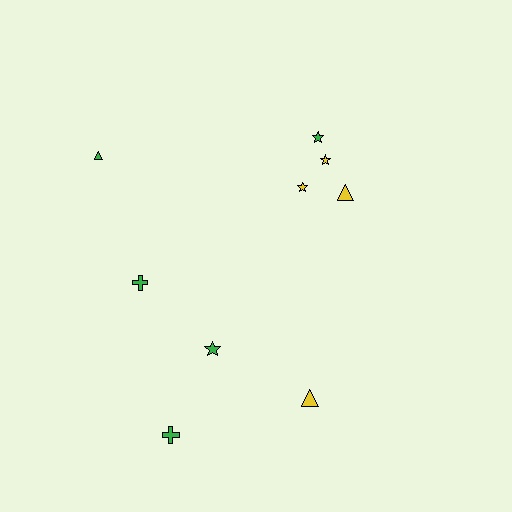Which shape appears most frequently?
Star, with 4 objects.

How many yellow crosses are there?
There are no yellow crosses.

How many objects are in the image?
There are 9 objects.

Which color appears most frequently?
Green, with 5 objects.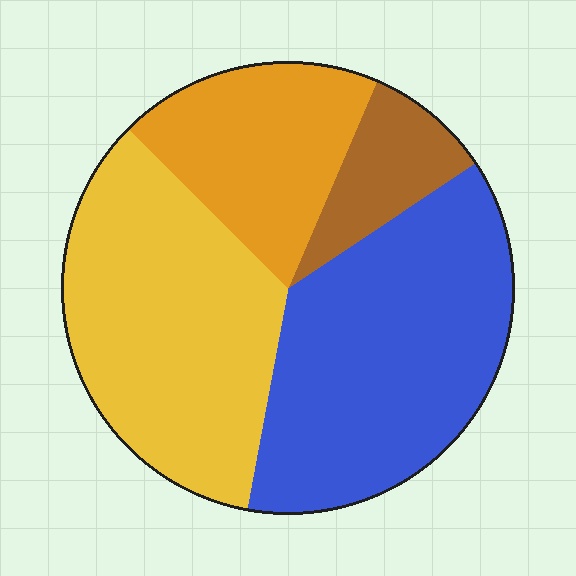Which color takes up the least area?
Brown, at roughly 10%.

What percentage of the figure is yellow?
Yellow covers about 35% of the figure.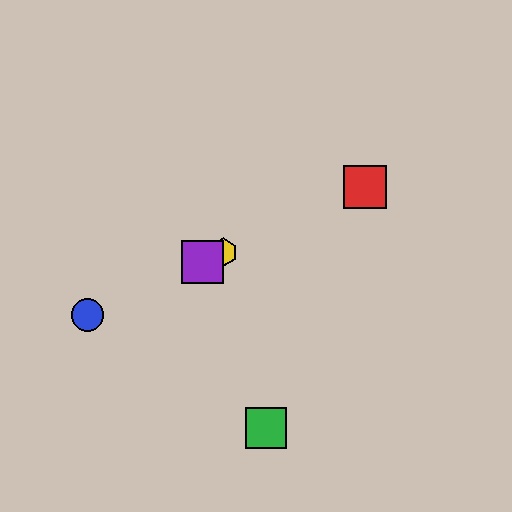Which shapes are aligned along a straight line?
The red square, the blue circle, the yellow hexagon, the purple square are aligned along a straight line.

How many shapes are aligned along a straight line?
4 shapes (the red square, the blue circle, the yellow hexagon, the purple square) are aligned along a straight line.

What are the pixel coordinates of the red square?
The red square is at (365, 187).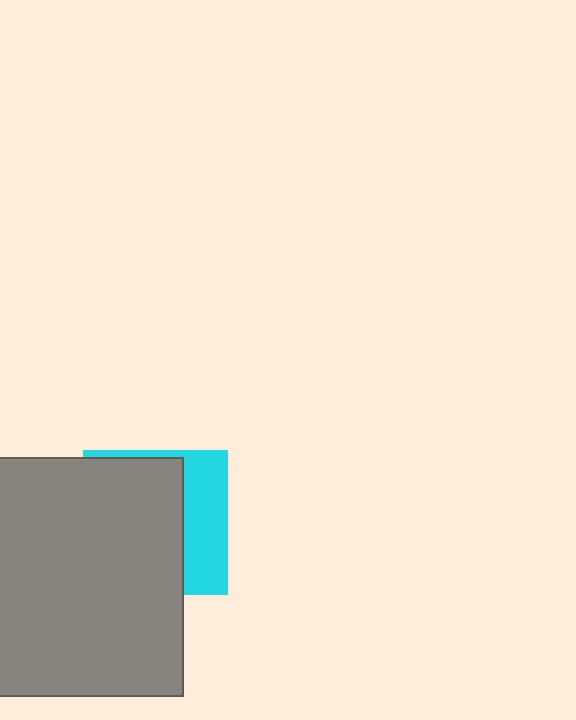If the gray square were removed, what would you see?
You would see the complete cyan square.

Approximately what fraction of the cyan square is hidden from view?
Roughly 66% of the cyan square is hidden behind the gray square.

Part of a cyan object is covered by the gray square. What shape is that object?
It is a square.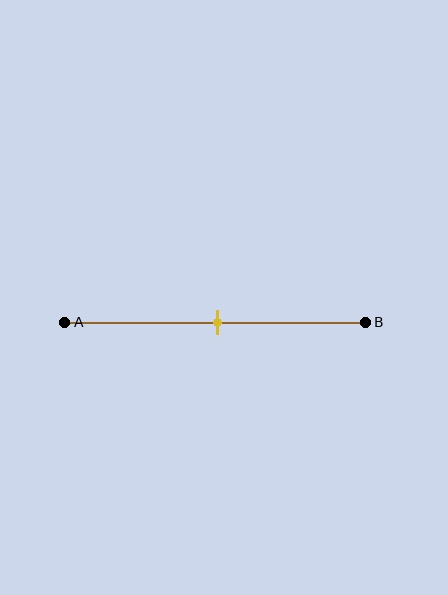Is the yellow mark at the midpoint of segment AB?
Yes, the mark is approximately at the midpoint.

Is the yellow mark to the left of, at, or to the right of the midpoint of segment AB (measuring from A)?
The yellow mark is approximately at the midpoint of segment AB.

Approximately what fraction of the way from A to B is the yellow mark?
The yellow mark is approximately 50% of the way from A to B.